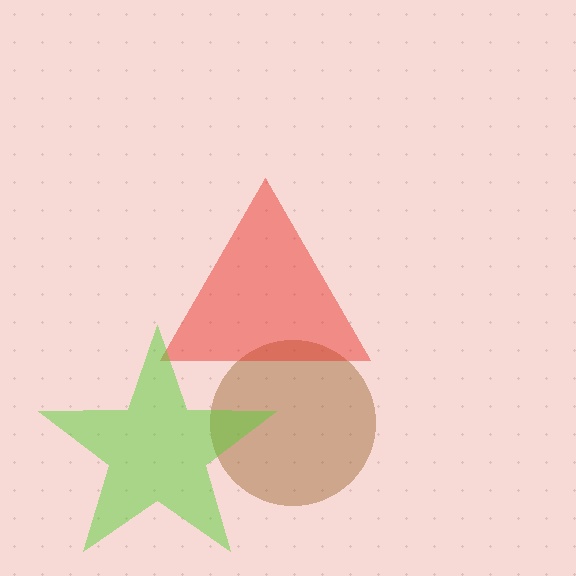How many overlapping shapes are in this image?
There are 3 overlapping shapes in the image.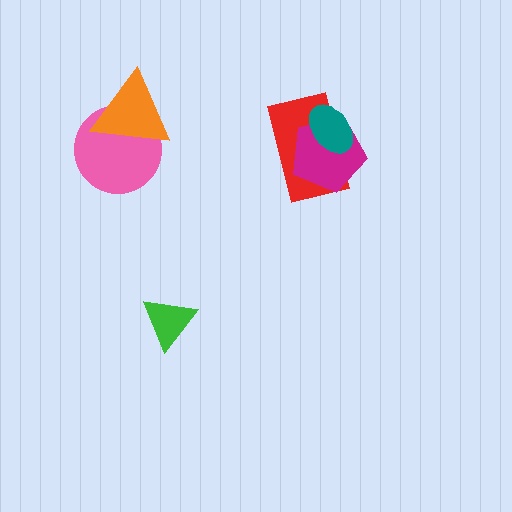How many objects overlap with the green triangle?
0 objects overlap with the green triangle.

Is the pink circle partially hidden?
Yes, it is partially covered by another shape.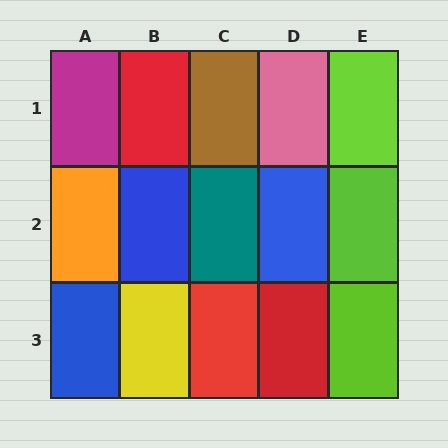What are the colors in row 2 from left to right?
Orange, blue, teal, blue, lime.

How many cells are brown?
1 cell is brown.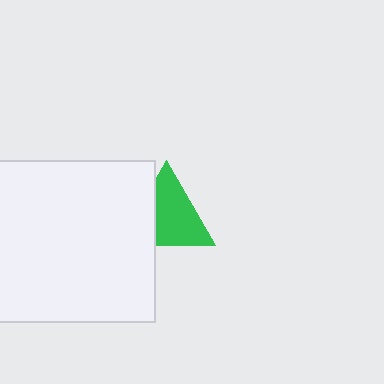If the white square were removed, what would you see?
You would see the complete green triangle.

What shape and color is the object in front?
The object in front is a white square.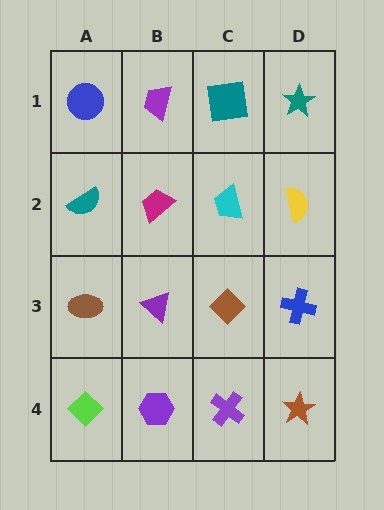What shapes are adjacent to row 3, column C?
A cyan trapezoid (row 2, column C), a purple cross (row 4, column C), a purple triangle (row 3, column B), a blue cross (row 3, column D).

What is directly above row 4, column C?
A brown diamond.